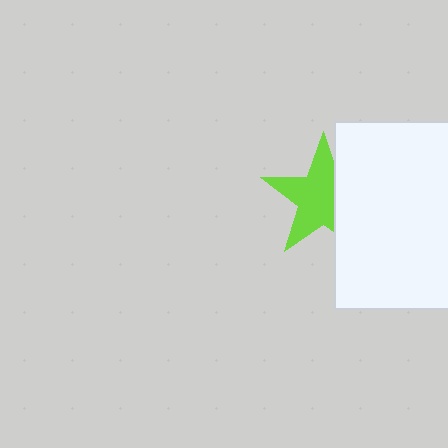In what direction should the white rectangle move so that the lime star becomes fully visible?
The white rectangle should move right. That is the shortest direction to clear the overlap and leave the lime star fully visible.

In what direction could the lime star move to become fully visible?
The lime star could move left. That would shift it out from behind the white rectangle entirely.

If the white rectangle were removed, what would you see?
You would see the complete lime star.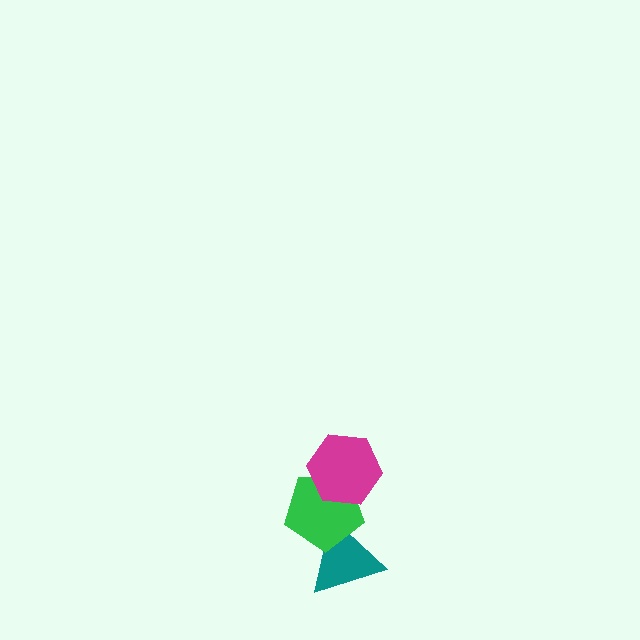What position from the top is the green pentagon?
The green pentagon is 2nd from the top.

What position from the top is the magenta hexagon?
The magenta hexagon is 1st from the top.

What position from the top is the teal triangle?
The teal triangle is 3rd from the top.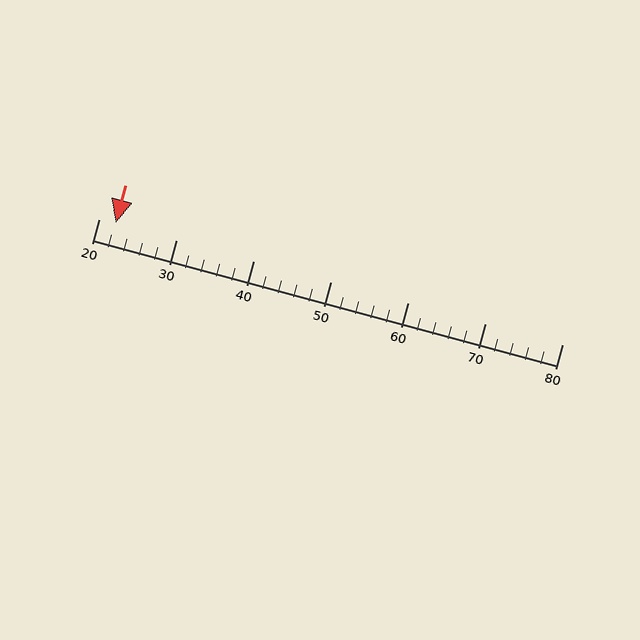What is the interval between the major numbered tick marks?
The major tick marks are spaced 10 units apart.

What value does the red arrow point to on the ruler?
The red arrow points to approximately 22.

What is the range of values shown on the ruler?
The ruler shows values from 20 to 80.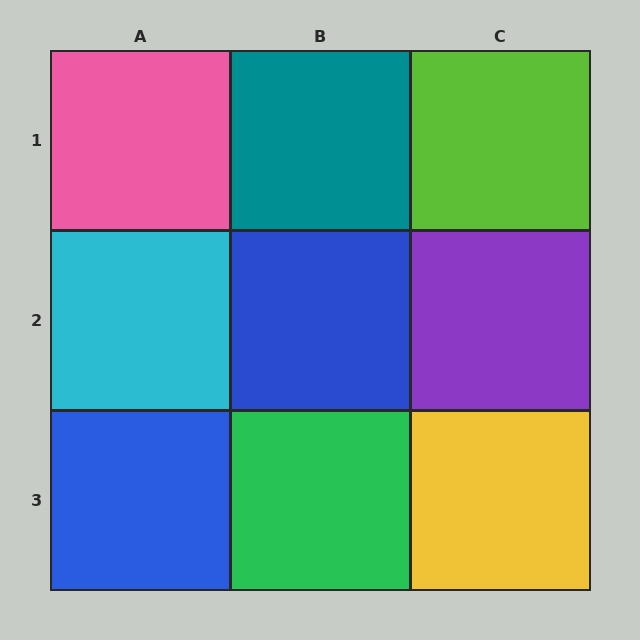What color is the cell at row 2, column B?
Blue.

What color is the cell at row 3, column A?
Blue.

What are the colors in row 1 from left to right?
Pink, teal, lime.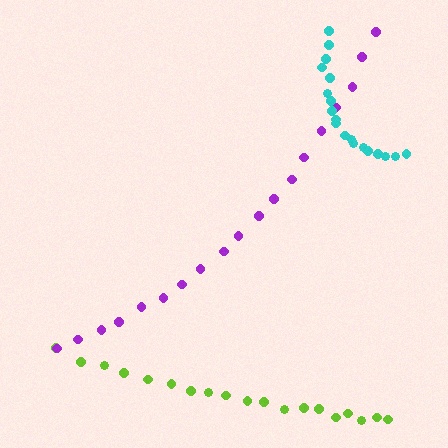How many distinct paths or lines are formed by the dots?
There are 3 distinct paths.